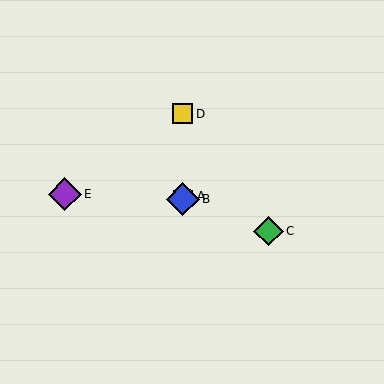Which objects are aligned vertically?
Objects A, B, D are aligned vertically.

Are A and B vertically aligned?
Yes, both are at x≈183.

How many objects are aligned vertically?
3 objects (A, B, D) are aligned vertically.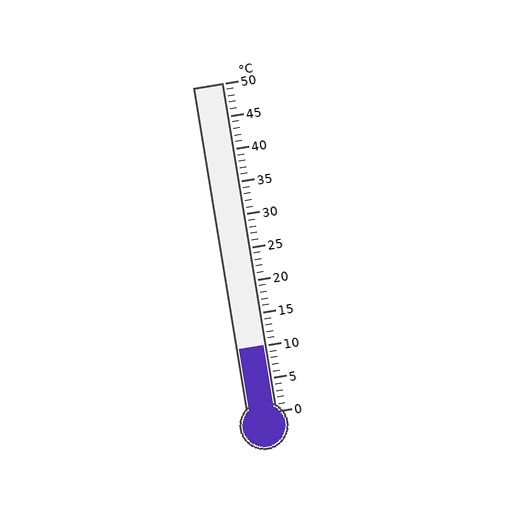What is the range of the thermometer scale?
The thermometer scale ranges from 0°C to 50°C.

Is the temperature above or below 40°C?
The temperature is below 40°C.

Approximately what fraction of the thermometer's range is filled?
The thermometer is filled to approximately 20% of its range.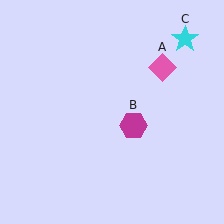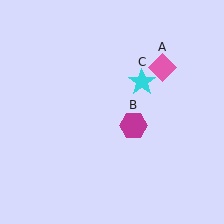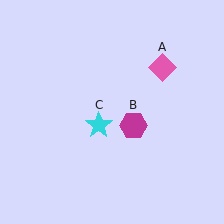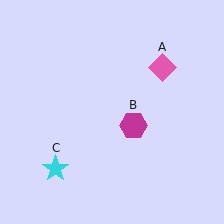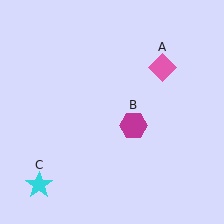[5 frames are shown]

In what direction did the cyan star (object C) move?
The cyan star (object C) moved down and to the left.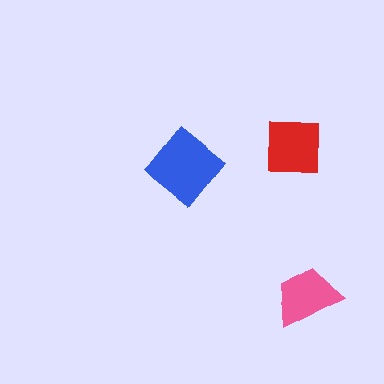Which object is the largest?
The blue diamond.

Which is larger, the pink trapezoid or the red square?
The red square.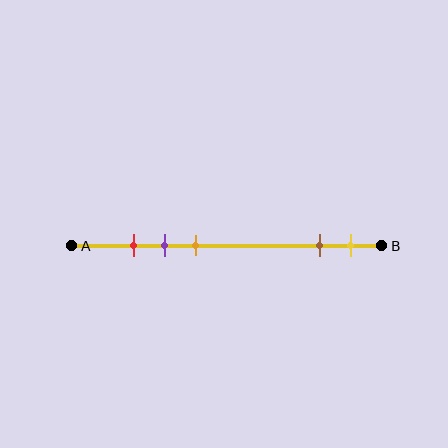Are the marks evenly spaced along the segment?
No, the marks are not evenly spaced.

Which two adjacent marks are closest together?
The red and purple marks are the closest adjacent pair.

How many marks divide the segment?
There are 5 marks dividing the segment.